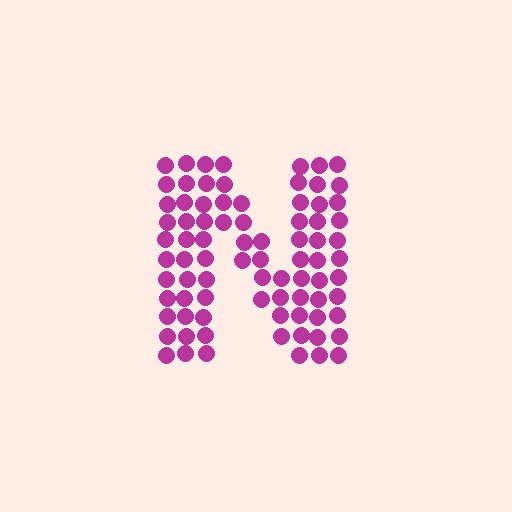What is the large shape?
The large shape is the letter N.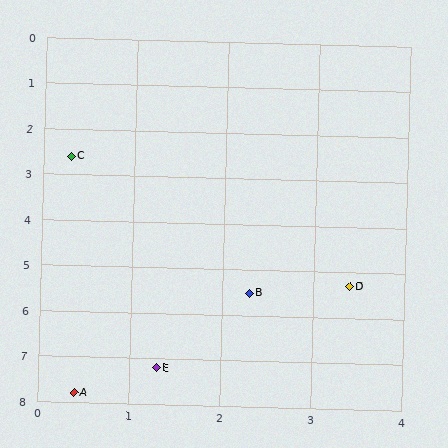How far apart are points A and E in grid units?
Points A and E are about 1.1 grid units apart.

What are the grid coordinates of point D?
Point D is at approximately (3.4, 5.3).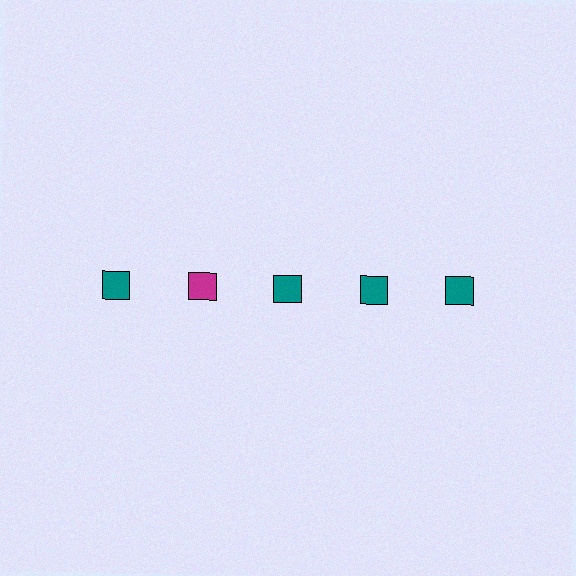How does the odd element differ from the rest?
It has a different color: magenta instead of teal.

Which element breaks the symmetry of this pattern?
The magenta square in the top row, second from left column breaks the symmetry. All other shapes are teal squares.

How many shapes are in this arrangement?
There are 5 shapes arranged in a grid pattern.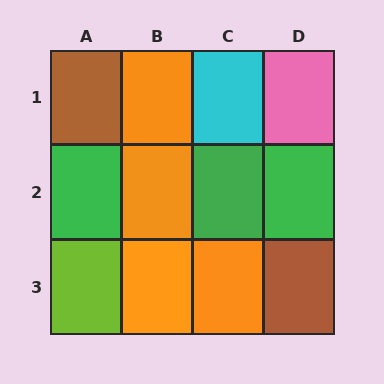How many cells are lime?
1 cell is lime.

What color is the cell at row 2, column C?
Green.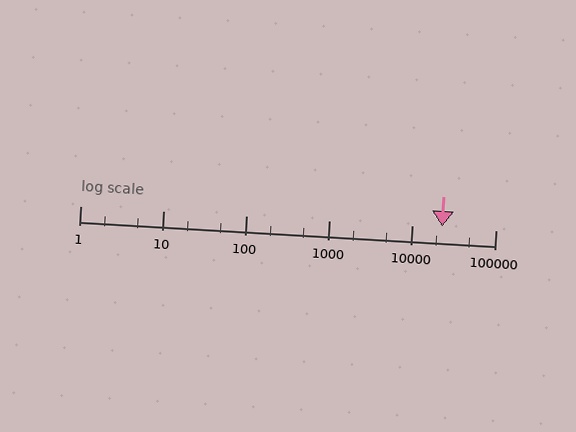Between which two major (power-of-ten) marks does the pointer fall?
The pointer is between 10000 and 100000.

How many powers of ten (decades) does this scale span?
The scale spans 5 decades, from 1 to 100000.